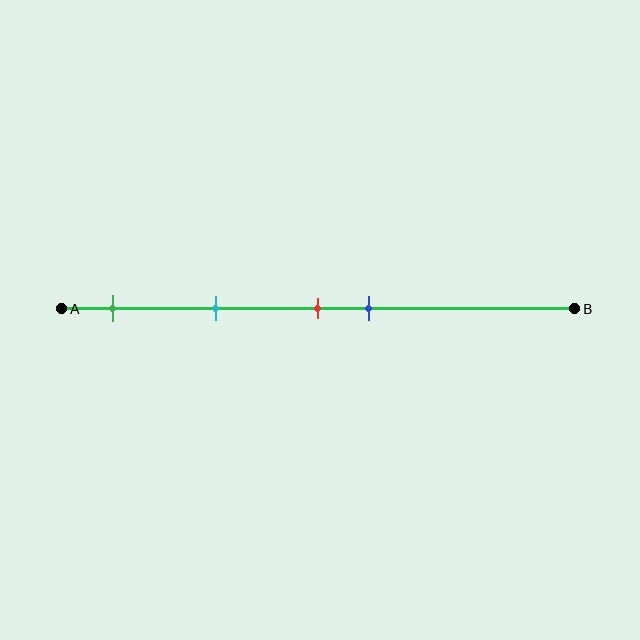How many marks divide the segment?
There are 4 marks dividing the segment.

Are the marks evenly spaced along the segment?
No, the marks are not evenly spaced.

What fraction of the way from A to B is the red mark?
The red mark is approximately 50% (0.5) of the way from A to B.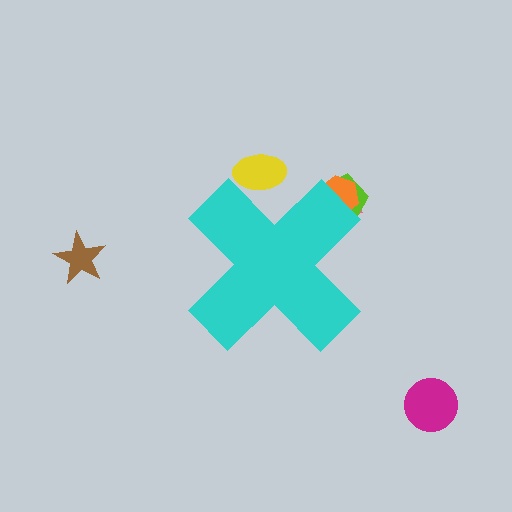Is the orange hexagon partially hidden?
Yes, the orange hexagon is partially hidden behind the cyan cross.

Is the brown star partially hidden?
No, the brown star is fully visible.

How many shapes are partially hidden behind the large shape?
4 shapes are partially hidden.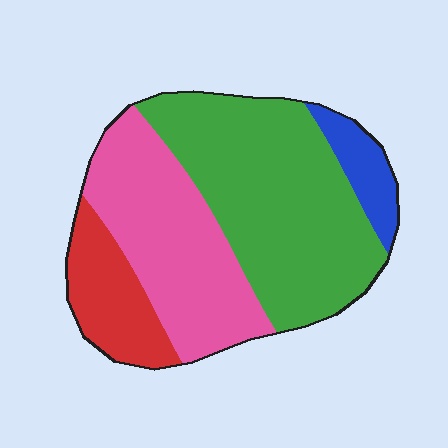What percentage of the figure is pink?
Pink covers roughly 30% of the figure.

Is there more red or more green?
Green.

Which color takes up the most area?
Green, at roughly 45%.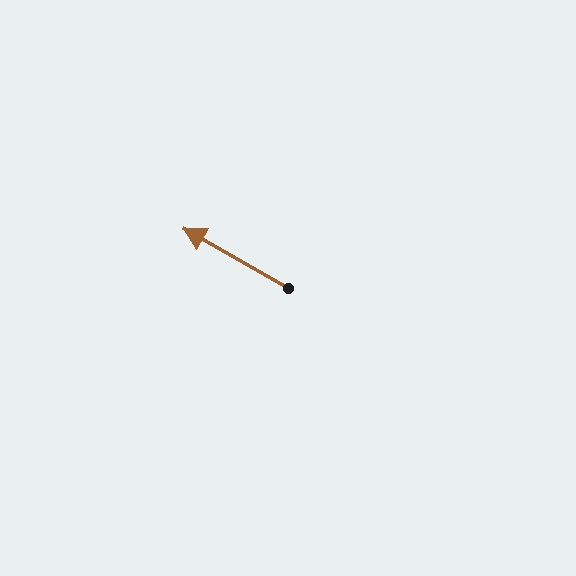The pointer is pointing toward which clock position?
Roughly 10 o'clock.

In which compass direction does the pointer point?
Northwest.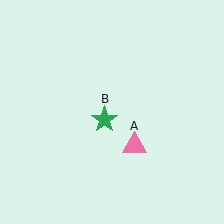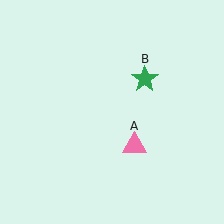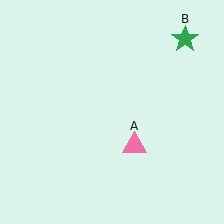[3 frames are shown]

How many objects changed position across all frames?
1 object changed position: green star (object B).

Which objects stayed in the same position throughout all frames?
Pink triangle (object A) remained stationary.